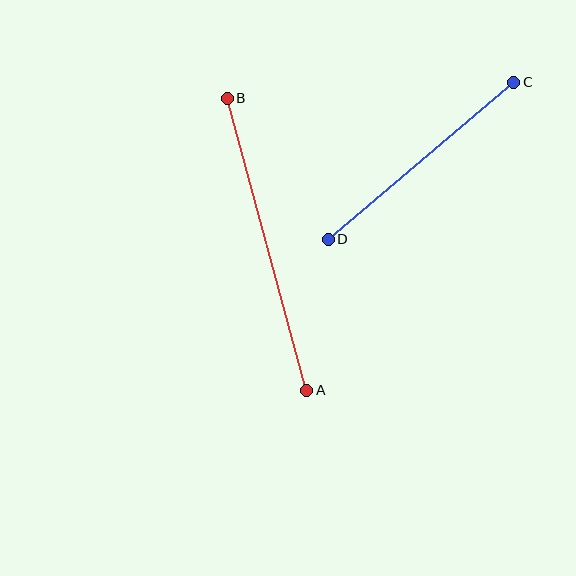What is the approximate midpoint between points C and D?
The midpoint is at approximately (421, 161) pixels.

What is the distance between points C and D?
The distance is approximately 243 pixels.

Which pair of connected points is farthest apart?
Points A and B are farthest apart.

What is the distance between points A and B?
The distance is approximately 302 pixels.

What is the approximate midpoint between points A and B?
The midpoint is at approximately (267, 244) pixels.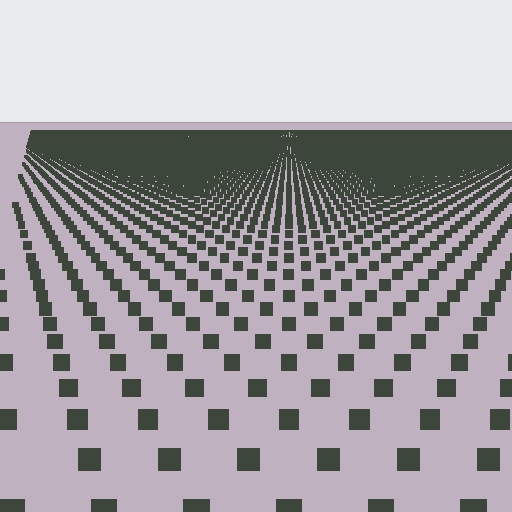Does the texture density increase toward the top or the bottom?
Density increases toward the top.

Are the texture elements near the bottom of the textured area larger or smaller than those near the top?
Larger. Near the bottom, elements are closer to the viewer and appear at a bigger on-screen size.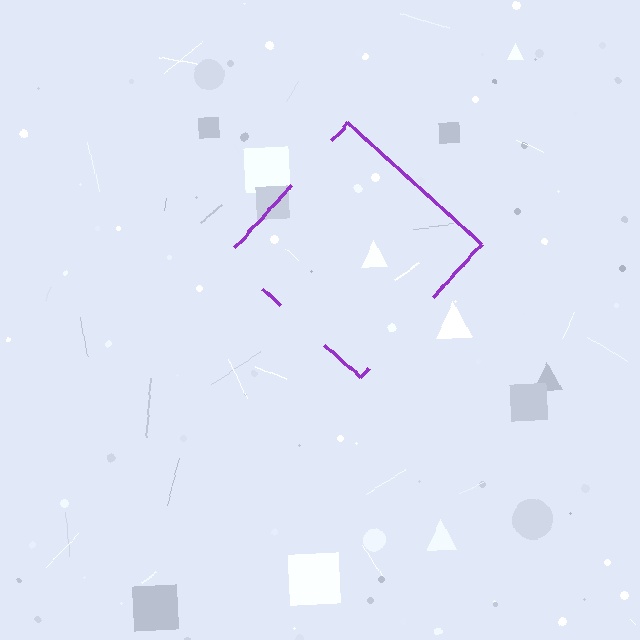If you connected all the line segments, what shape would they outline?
They would outline a diamond.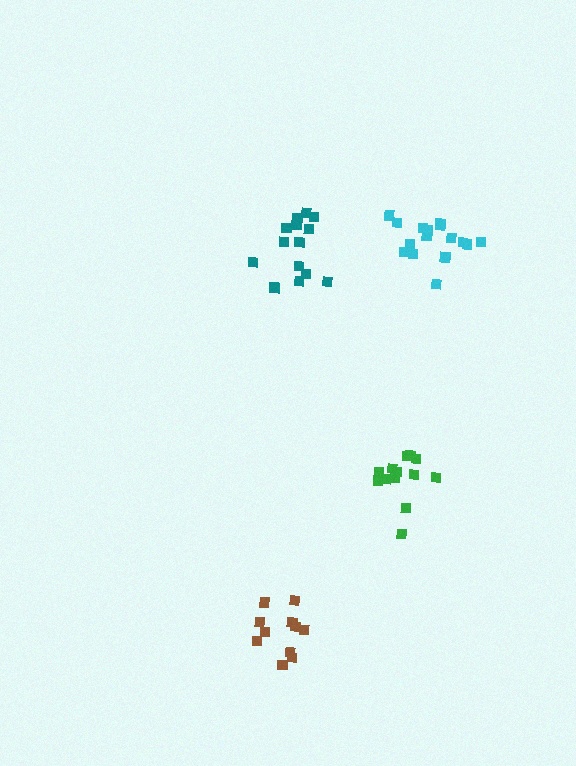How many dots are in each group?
Group 1: 11 dots, Group 2: 13 dots, Group 3: 17 dots, Group 4: 14 dots (55 total).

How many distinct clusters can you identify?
There are 4 distinct clusters.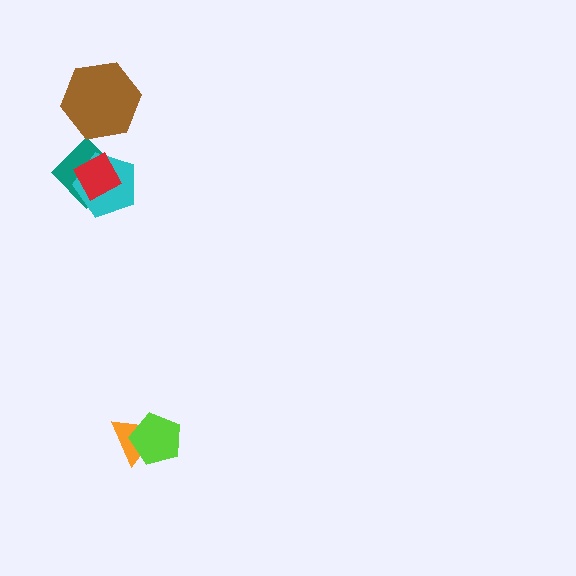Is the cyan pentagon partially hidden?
Yes, it is partially covered by another shape.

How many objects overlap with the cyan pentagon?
2 objects overlap with the cyan pentagon.